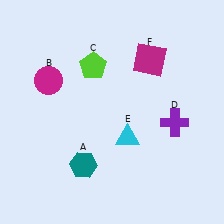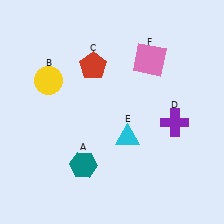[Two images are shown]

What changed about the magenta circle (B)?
In Image 1, B is magenta. In Image 2, it changed to yellow.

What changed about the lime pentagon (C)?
In Image 1, C is lime. In Image 2, it changed to red.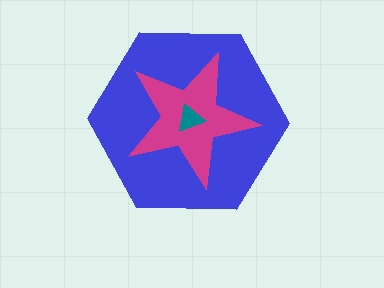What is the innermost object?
The teal triangle.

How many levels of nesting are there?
3.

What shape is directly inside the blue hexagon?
The magenta star.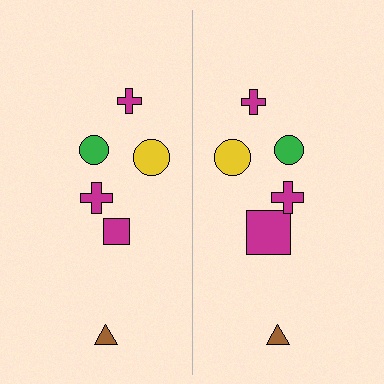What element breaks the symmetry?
The magenta square on the right side has a different size than its mirror counterpart.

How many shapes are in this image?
There are 12 shapes in this image.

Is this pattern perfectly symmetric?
No, the pattern is not perfectly symmetric. The magenta square on the right side has a different size than its mirror counterpart.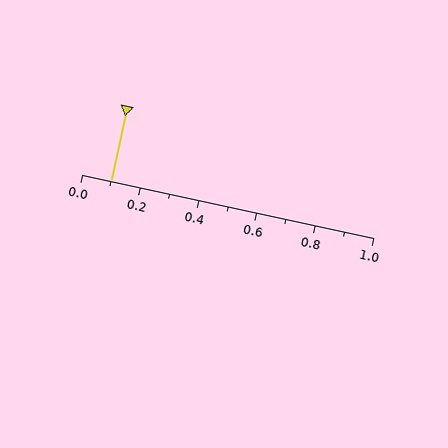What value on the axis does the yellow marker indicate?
The marker indicates approximately 0.1.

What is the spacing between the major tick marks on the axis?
The major ticks are spaced 0.2 apart.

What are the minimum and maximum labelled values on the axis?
The axis runs from 0.0 to 1.0.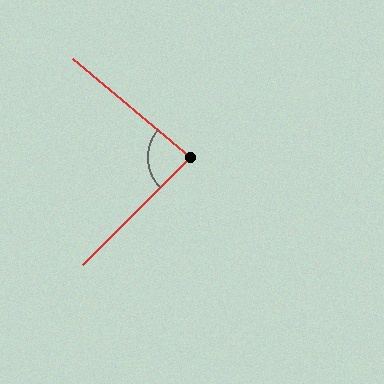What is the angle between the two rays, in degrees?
Approximately 85 degrees.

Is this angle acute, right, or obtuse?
It is acute.